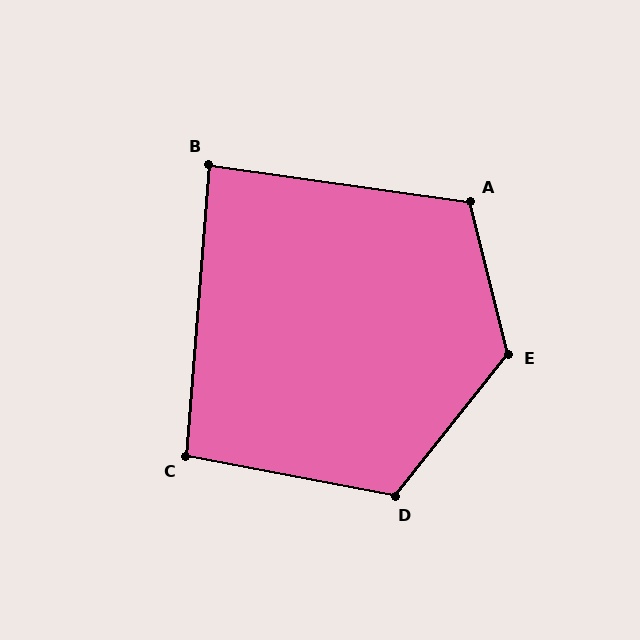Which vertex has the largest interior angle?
E, at approximately 127 degrees.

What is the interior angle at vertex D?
Approximately 118 degrees (obtuse).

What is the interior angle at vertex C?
Approximately 96 degrees (obtuse).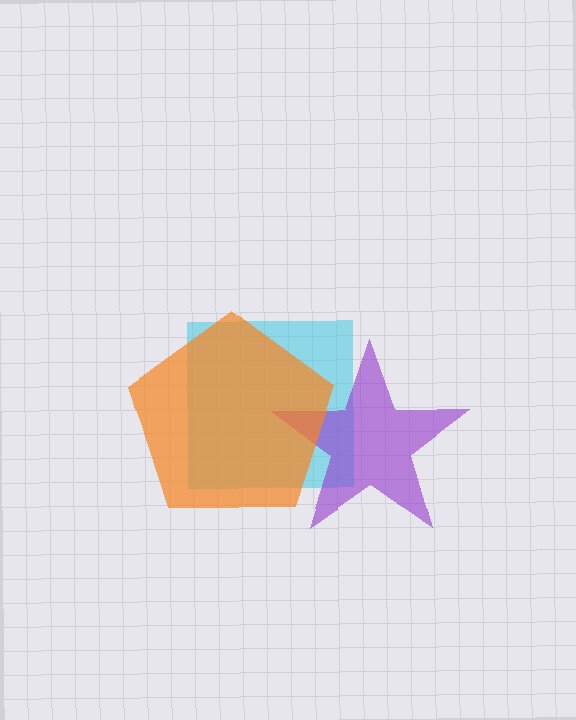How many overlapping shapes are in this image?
There are 3 overlapping shapes in the image.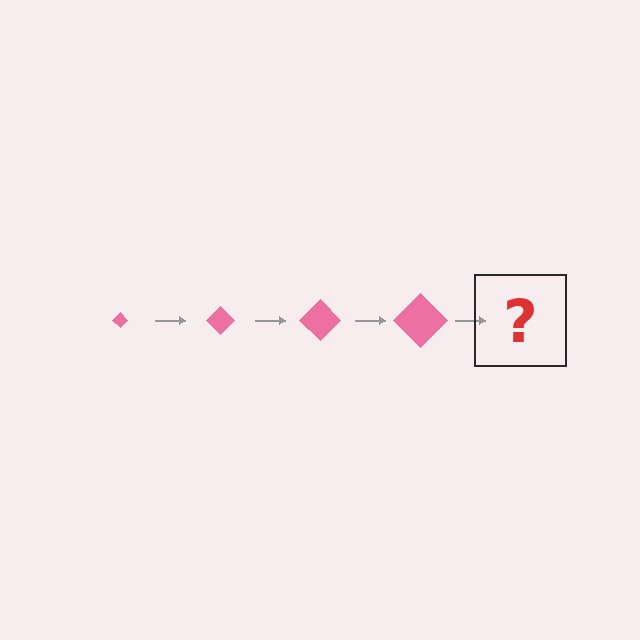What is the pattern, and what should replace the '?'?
The pattern is that the diamond gets progressively larger each step. The '?' should be a pink diamond, larger than the previous one.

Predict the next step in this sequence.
The next step is a pink diamond, larger than the previous one.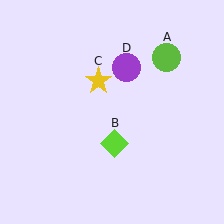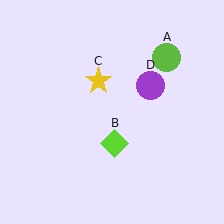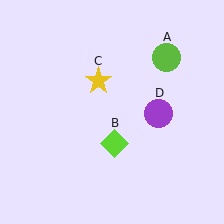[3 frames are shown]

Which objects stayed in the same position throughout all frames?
Lime circle (object A) and lime diamond (object B) and yellow star (object C) remained stationary.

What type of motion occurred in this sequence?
The purple circle (object D) rotated clockwise around the center of the scene.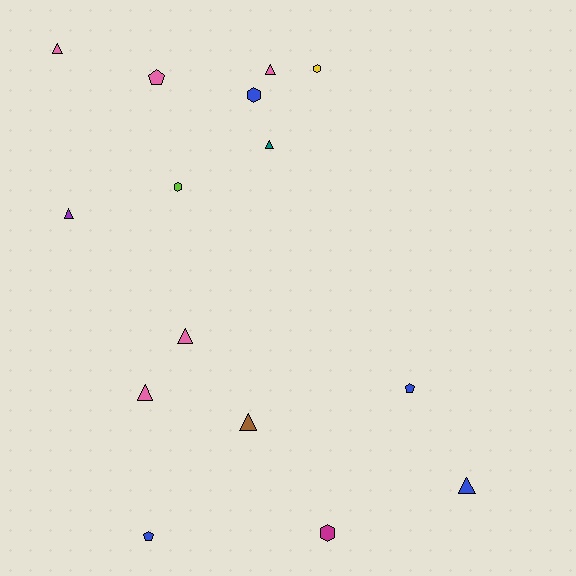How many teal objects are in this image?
There is 1 teal object.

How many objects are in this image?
There are 15 objects.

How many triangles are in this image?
There are 8 triangles.